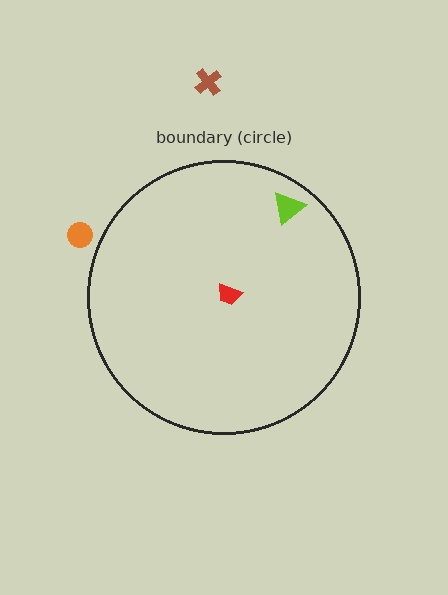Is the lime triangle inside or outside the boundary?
Inside.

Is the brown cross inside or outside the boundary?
Outside.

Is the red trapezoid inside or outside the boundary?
Inside.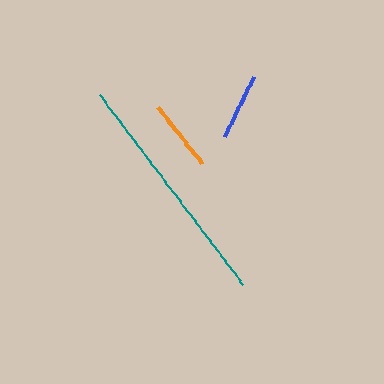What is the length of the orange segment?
The orange segment is approximately 72 pixels long.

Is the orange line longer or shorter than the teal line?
The teal line is longer than the orange line.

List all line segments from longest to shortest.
From longest to shortest: teal, orange, blue.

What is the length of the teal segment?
The teal segment is approximately 238 pixels long.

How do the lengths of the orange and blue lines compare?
The orange and blue lines are approximately the same length.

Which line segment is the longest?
The teal line is the longest at approximately 238 pixels.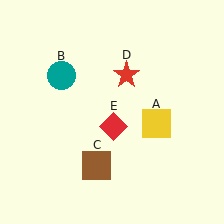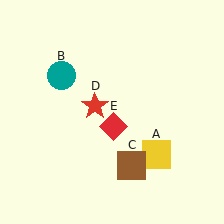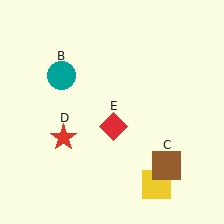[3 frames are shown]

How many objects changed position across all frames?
3 objects changed position: yellow square (object A), brown square (object C), red star (object D).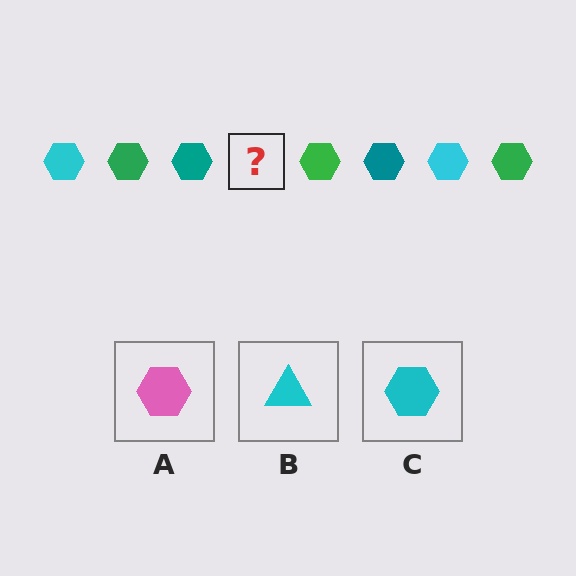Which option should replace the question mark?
Option C.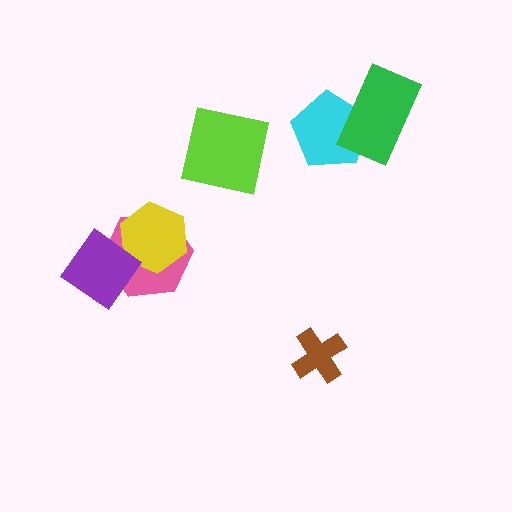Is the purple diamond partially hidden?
No, no other shape covers it.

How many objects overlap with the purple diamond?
1 object overlaps with the purple diamond.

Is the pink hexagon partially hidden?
Yes, it is partially covered by another shape.